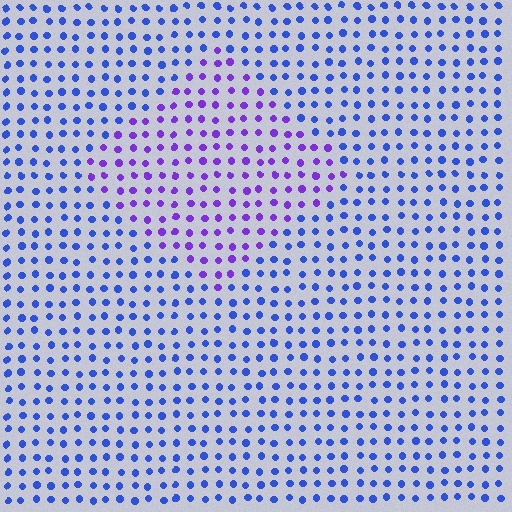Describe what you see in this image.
The image is filled with small blue elements in a uniform arrangement. A diamond-shaped region is visible where the elements are tinted to a slightly different hue, forming a subtle color boundary.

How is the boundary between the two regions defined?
The boundary is defined purely by a slight shift in hue (about 41 degrees). Spacing, size, and orientation are identical on both sides.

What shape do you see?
I see a diamond.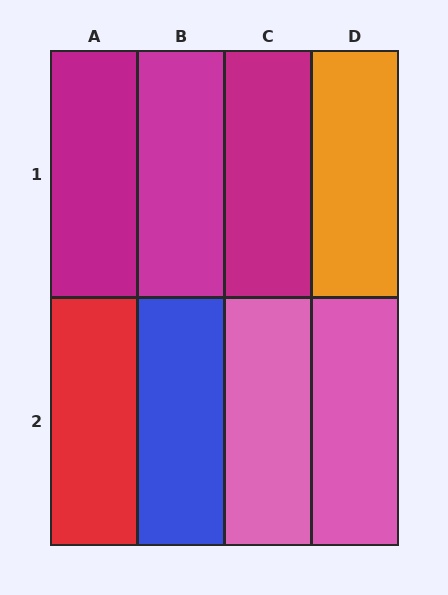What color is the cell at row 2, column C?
Pink.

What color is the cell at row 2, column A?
Red.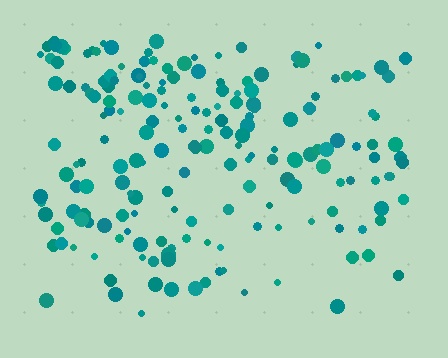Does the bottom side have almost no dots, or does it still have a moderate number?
Still a moderate number, just noticeably fewer than the top.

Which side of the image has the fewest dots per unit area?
The bottom.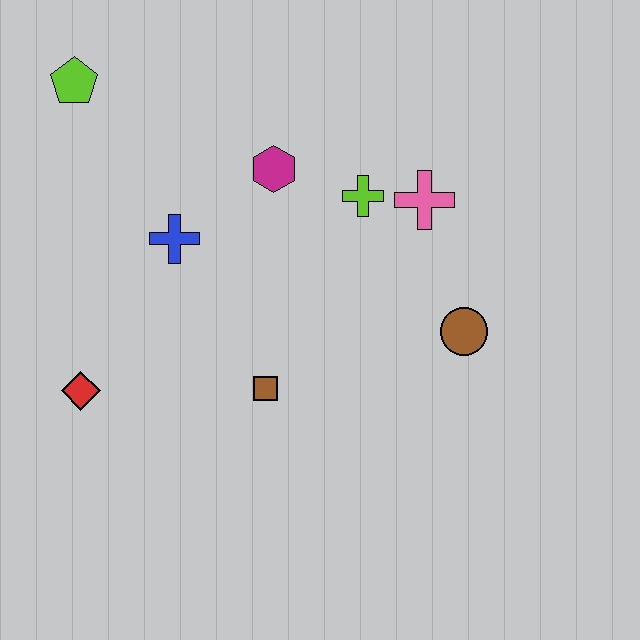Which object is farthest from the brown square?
The lime pentagon is farthest from the brown square.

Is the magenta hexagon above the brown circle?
Yes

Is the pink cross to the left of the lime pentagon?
No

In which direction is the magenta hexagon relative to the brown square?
The magenta hexagon is above the brown square.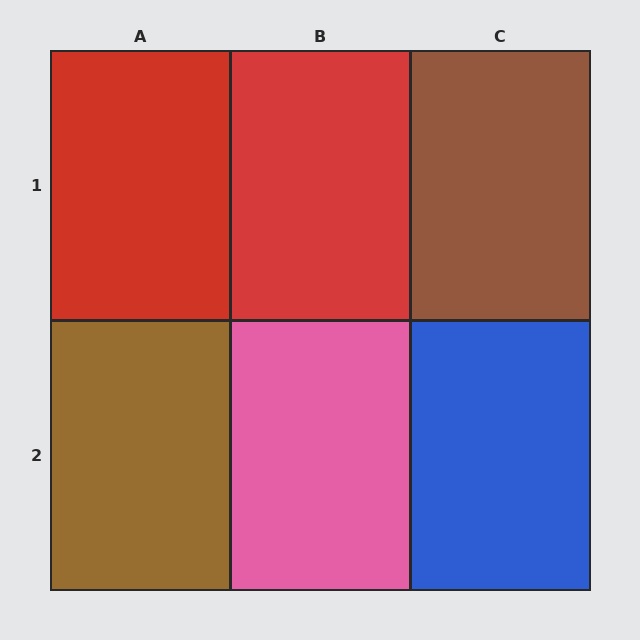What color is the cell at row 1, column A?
Red.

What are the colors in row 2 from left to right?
Brown, pink, blue.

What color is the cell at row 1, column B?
Red.